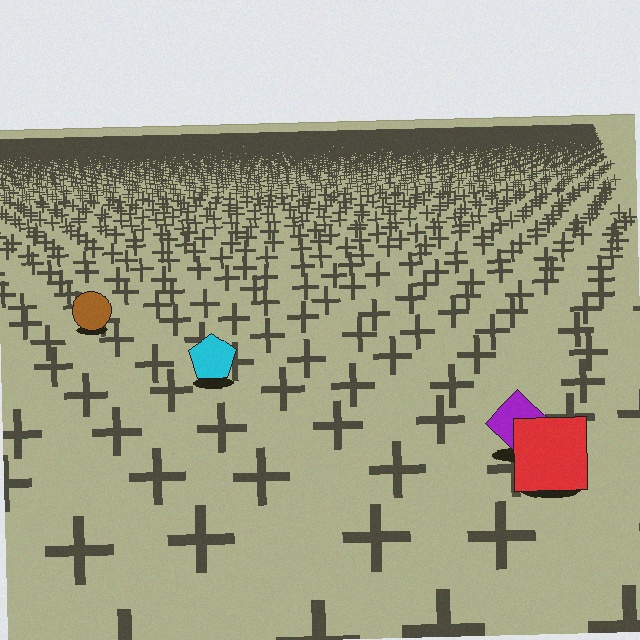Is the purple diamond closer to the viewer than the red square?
No. The red square is closer — you can tell from the texture gradient: the ground texture is coarser near it.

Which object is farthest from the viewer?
The brown circle is farthest from the viewer. It appears smaller and the ground texture around it is denser.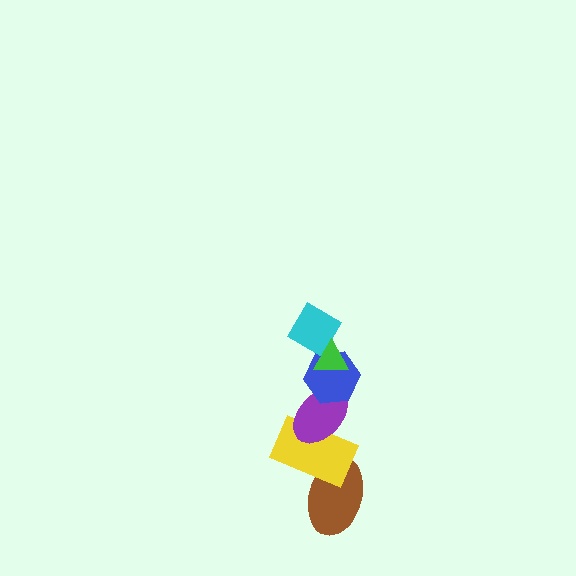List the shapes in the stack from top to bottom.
From top to bottom: the green triangle, the cyan diamond, the blue hexagon, the purple ellipse, the yellow rectangle, the brown ellipse.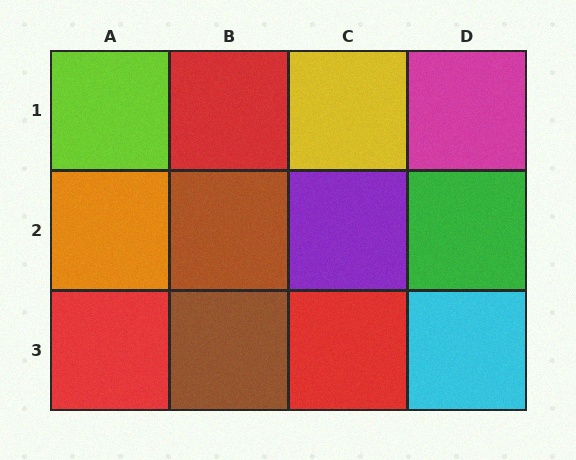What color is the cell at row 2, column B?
Brown.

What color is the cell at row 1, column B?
Red.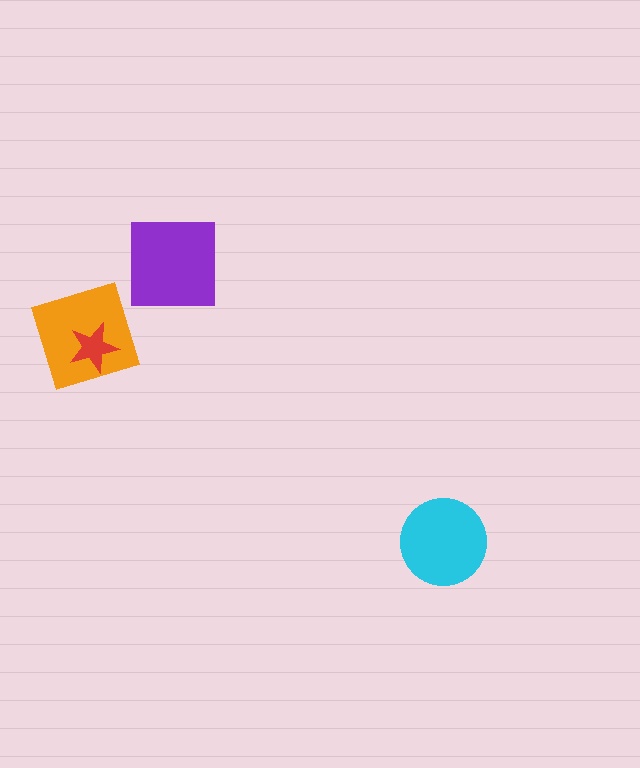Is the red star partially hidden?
No, no other shape covers it.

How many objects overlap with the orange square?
1 object overlaps with the orange square.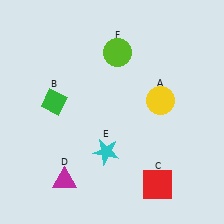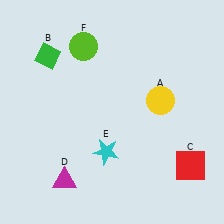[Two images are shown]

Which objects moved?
The objects that moved are: the green diamond (B), the red square (C), the lime circle (F).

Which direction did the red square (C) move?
The red square (C) moved right.